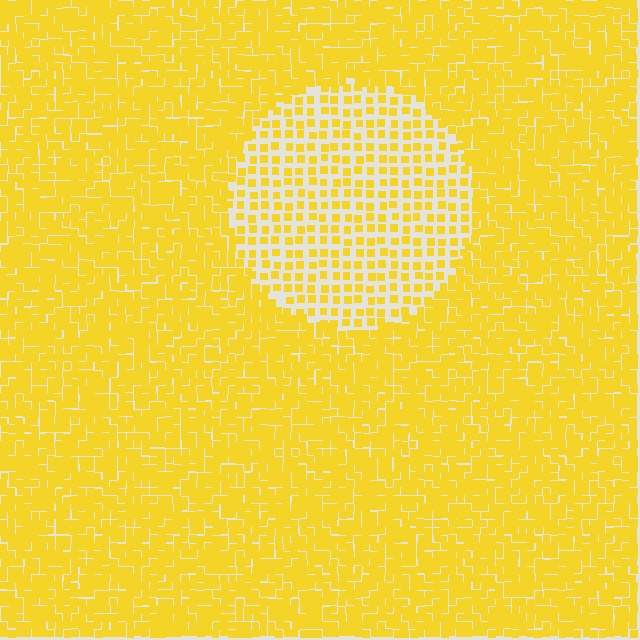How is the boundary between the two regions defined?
The boundary is defined by a change in element density (approximately 2.2x ratio). All elements are the same color, size, and shape.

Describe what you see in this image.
The image contains small yellow elements arranged at two different densities. A circle-shaped region is visible where the elements are less densely packed than the surrounding area.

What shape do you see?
I see a circle.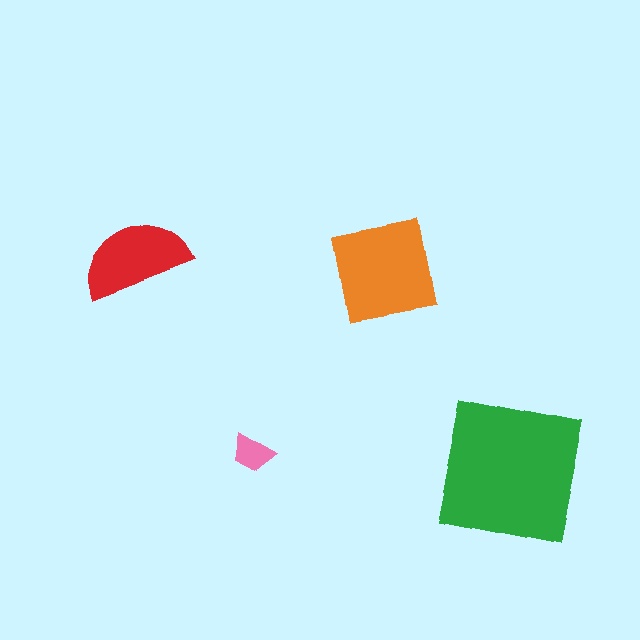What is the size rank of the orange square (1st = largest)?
2nd.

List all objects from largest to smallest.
The green square, the orange square, the red semicircle, the pink trapezoid.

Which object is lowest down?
The green square is bottommost.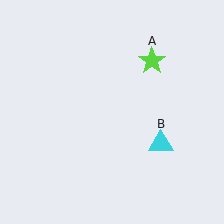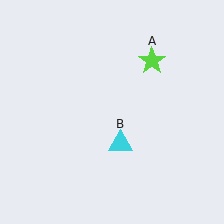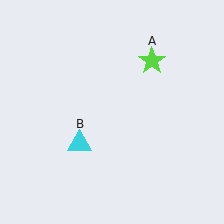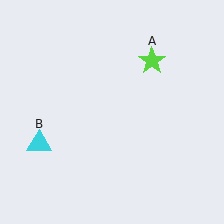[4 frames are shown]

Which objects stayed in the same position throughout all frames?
Lime star (object A) remained stationary.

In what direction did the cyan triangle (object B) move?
The cyan triangle (object B) moved left.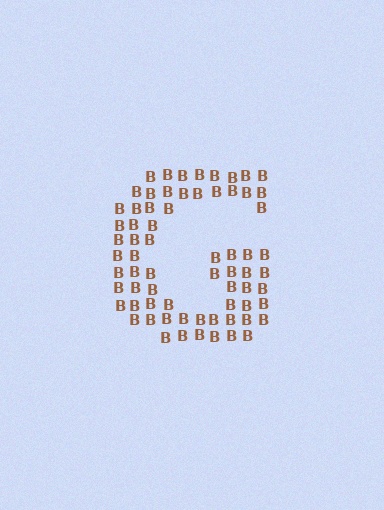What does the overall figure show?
The overall figure shows the letter G.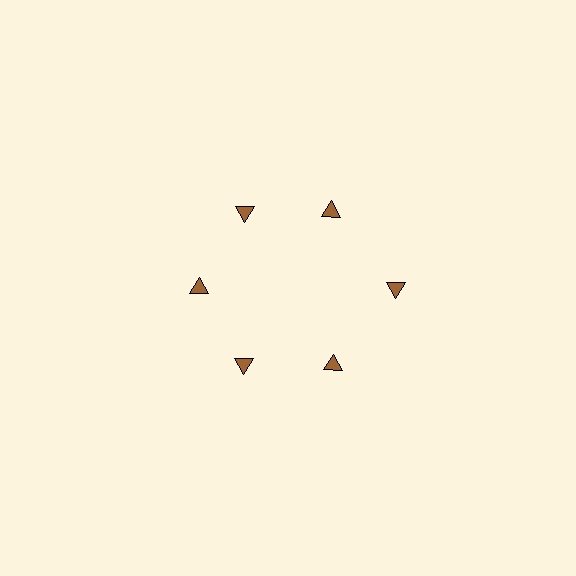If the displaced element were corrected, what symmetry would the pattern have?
It would have 6-fold rotational symmetry — the pattern would map onto itself every 60 degrees.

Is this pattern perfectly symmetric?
No. The 6 brown triangles are arranged in a ring, but one element near the 3 o'clock position is pushed outward from the center, breaking the 6-fold rotational symmetry.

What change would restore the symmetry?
The symmetry would be restored by moving it inward, back onto the ring so that all 6 triangles sit at equal angles and equal distance from the center.